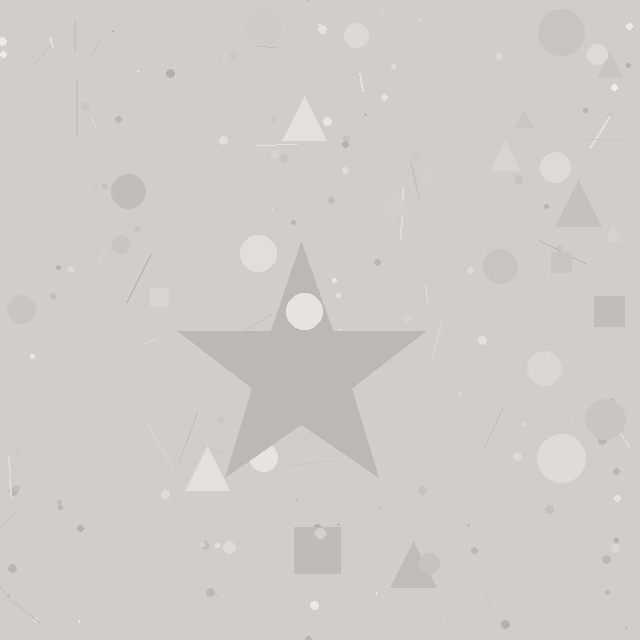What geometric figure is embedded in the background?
A star is embedded in the background.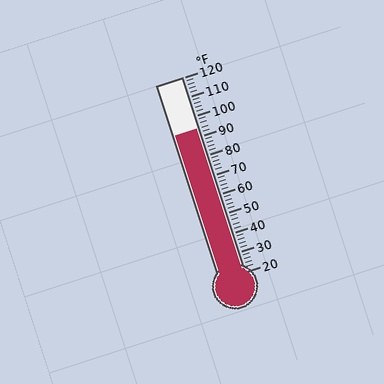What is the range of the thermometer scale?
The thermometer scale ranges from 20°F to 120°F.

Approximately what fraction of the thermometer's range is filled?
The thermometer is filled to approximately 75% of its range.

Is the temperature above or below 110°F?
The temperature is below 110°F.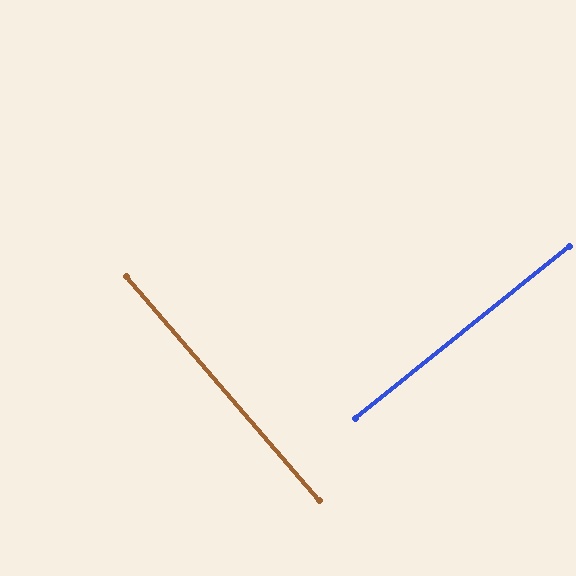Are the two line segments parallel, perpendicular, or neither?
Perpendicular — they meet at approximately 88°.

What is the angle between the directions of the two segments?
Approximately 88 degrees.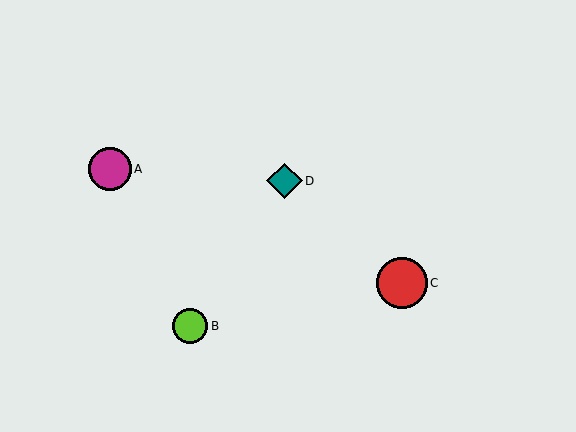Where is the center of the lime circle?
The center of the lime circle is at (190, 326).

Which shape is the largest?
The red circle (labeled C) is the largest.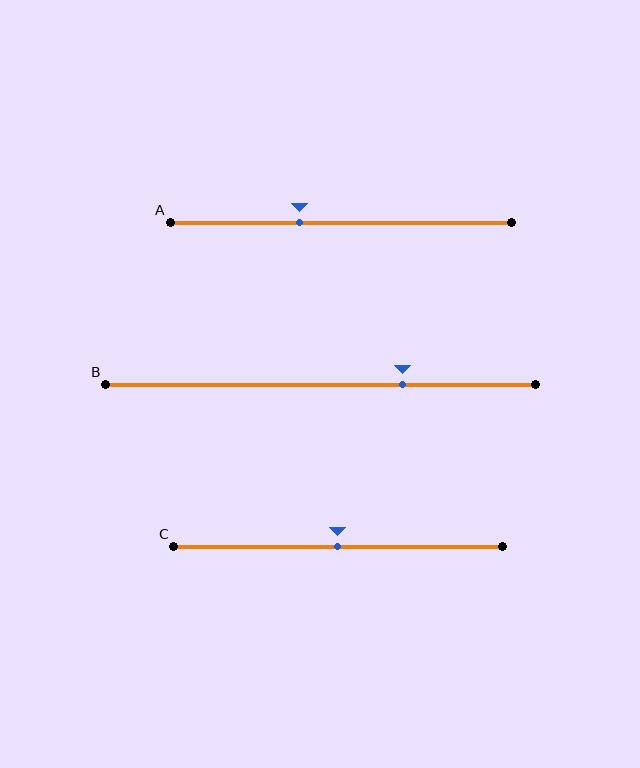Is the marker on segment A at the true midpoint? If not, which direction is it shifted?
No, the marker on segment A is shifted to the left by about 12% of the segment length.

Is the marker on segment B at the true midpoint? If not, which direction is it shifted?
No, the marker on segment B is shifted to the right by about 19% of the segment length.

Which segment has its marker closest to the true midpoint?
Segment C has its marker closest to the true midpoint.